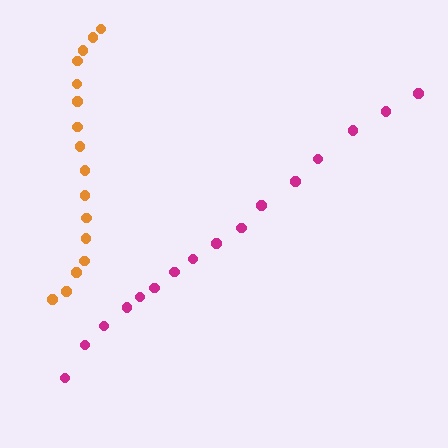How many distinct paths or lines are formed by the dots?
There are 2 distinct paths.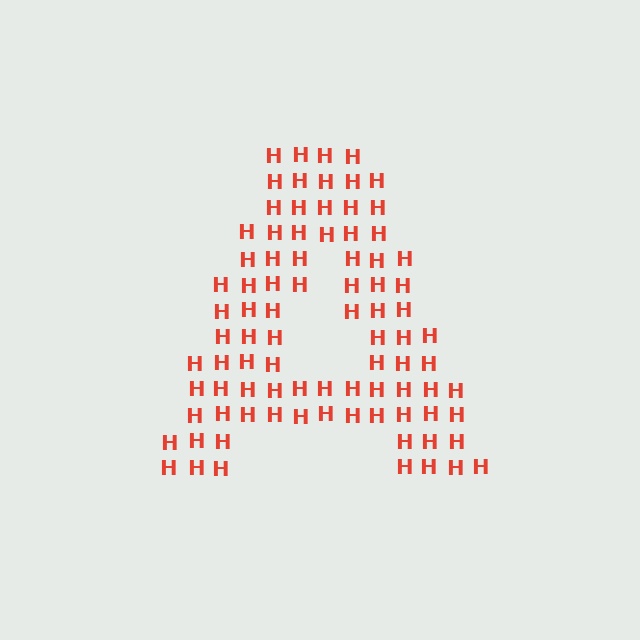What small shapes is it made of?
It is made of small letter H's.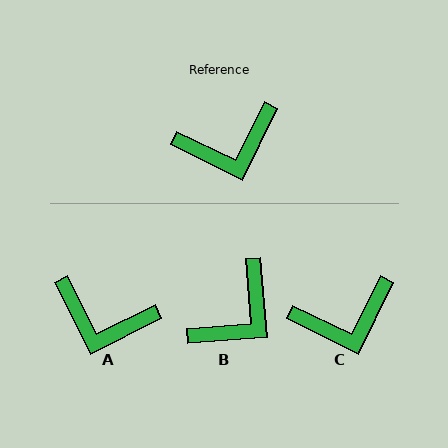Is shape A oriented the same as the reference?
No, it is off by about 37 degrees.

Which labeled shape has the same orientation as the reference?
C.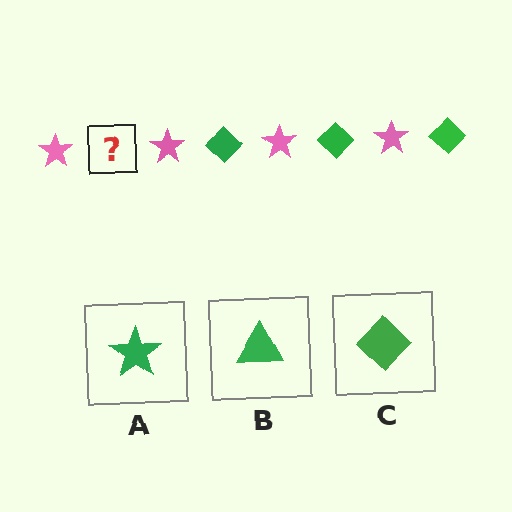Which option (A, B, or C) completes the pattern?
C.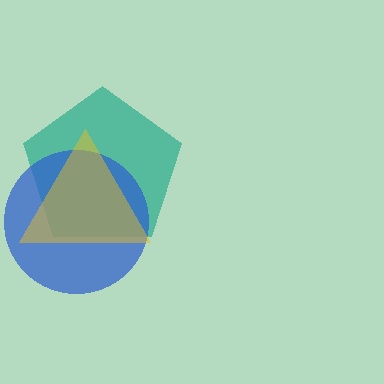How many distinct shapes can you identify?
There are 3 distinct shapes: a teal pentagon, a blue circle, a yellow triangle.